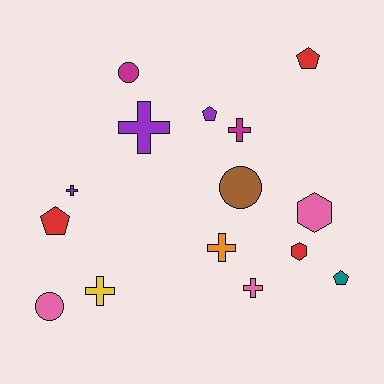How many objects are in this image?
There are 15 objects.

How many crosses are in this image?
There are 6 crosses.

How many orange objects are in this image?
There is 1 orange object.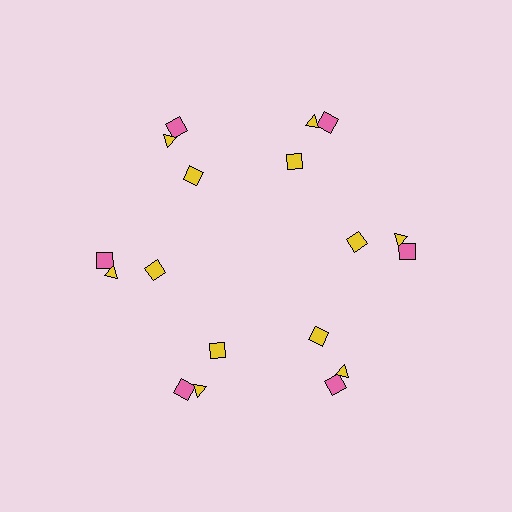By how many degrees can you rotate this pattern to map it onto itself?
The pattern maps onto itself every 60 degrees of rotation.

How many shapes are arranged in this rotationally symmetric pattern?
There are 18 shapes, arranged in 6 groups of 3.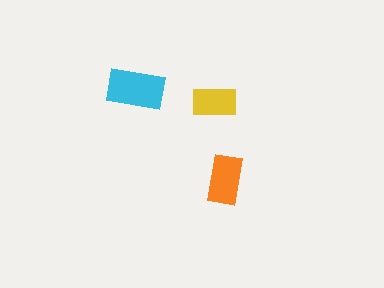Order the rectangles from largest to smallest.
the cyan one, the orange one, the yellow one.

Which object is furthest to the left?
The cyan rectangle is leftmost.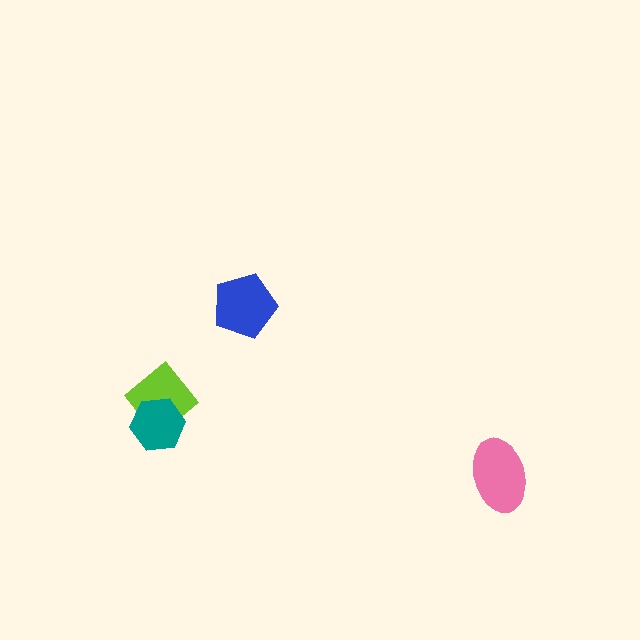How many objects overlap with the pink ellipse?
0 objects overlap with the pink ellipse.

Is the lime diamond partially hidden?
Yes, it is partially covered by another shape.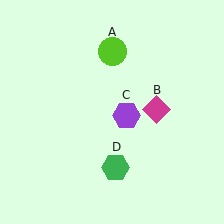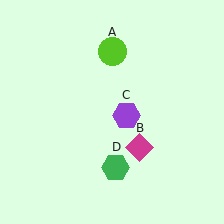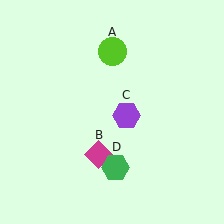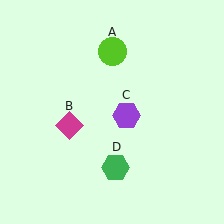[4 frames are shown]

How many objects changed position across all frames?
1 object changed position: magenta diamond (object B).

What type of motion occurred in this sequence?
The magenta diamond (object B) rotated clockwise around the center of the scene.